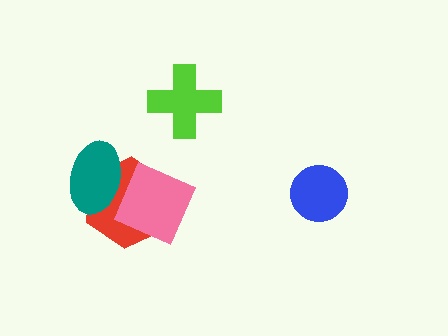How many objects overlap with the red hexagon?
2 objects overlap with the red hexagon.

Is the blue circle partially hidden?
No, no other shape covers it.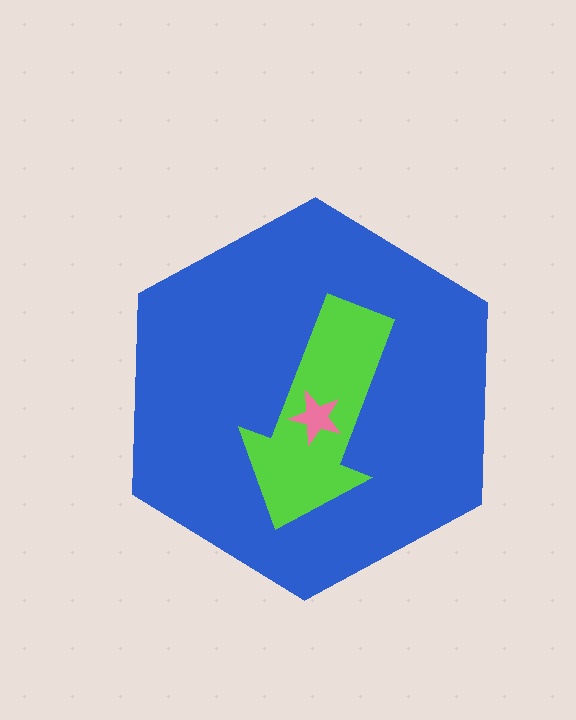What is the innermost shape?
The pink star.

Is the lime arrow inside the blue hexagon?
Yes.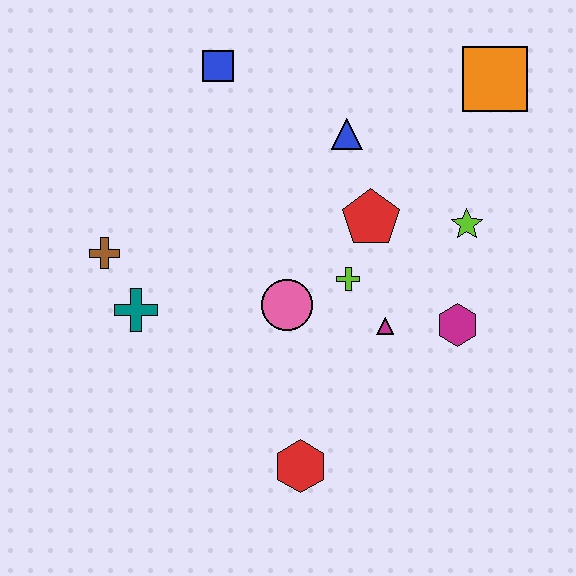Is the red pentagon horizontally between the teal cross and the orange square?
Yes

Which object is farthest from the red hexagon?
The orange square is farthest from the red hexagon.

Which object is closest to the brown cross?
The teal cross is closest to the brown cross.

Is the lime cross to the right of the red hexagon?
Yes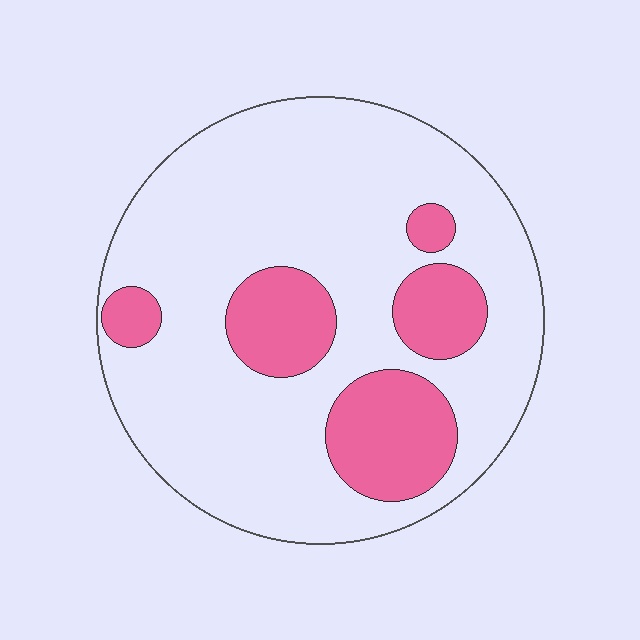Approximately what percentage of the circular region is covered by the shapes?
Approximately 25%.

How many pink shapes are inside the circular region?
5.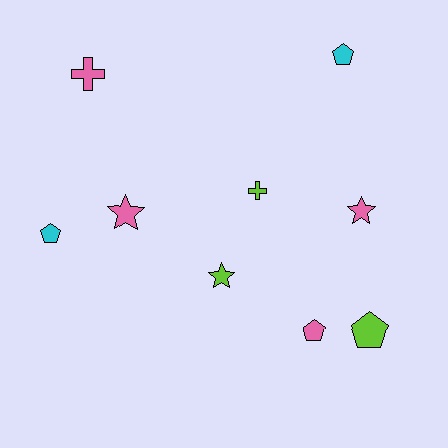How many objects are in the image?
There are 9 objects.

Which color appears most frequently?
Pink, with 4 objects.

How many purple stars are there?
There are no purple stars.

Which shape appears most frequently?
Pentagon, with 4 objects.